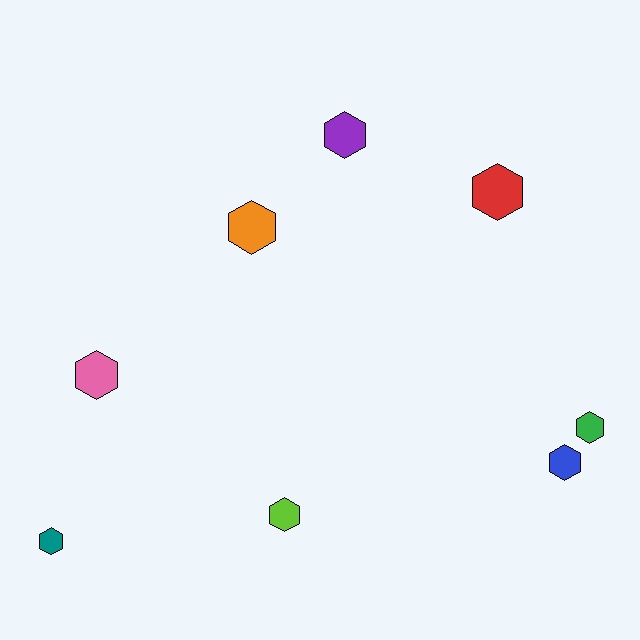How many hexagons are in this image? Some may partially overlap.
There are 8 hexagons.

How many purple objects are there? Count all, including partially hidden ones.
There is 1 purple object.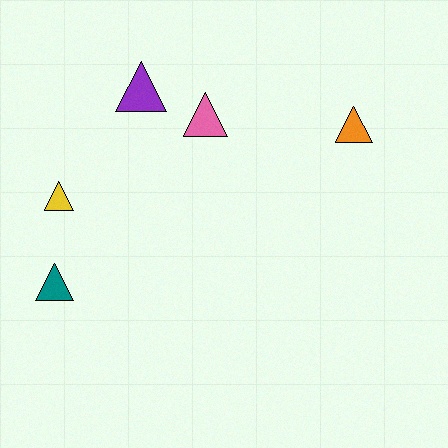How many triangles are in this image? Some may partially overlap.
There are 5 triangles.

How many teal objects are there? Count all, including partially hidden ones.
There is 1 teal object.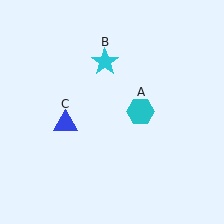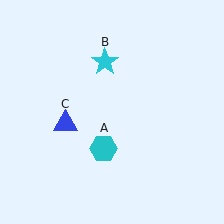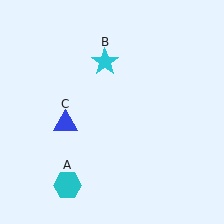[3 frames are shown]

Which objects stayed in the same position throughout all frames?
Cyan star (object B) and blue triangle (object C) remained stationary.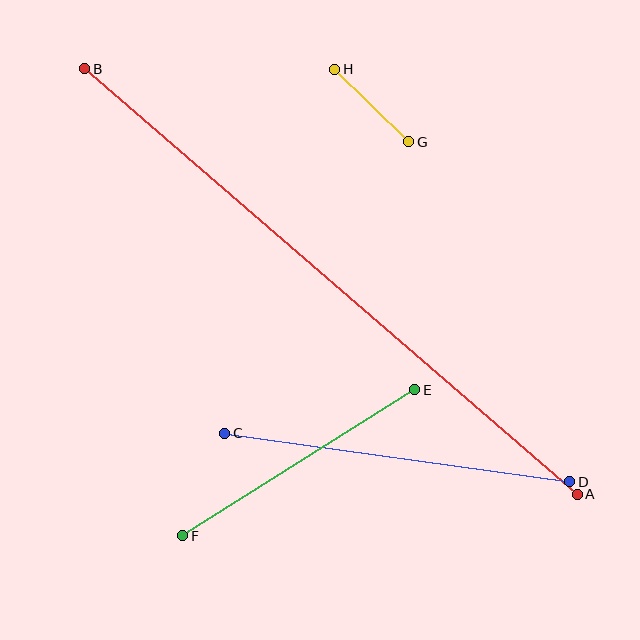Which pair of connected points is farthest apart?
Points A and B are farthest apart.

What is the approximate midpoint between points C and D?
The midpoint is at approximately (397, 457) pixels.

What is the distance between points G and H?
The distance is approximately 103 pixels.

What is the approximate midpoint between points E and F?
The midpoint is at approximately (299, 463) pixels.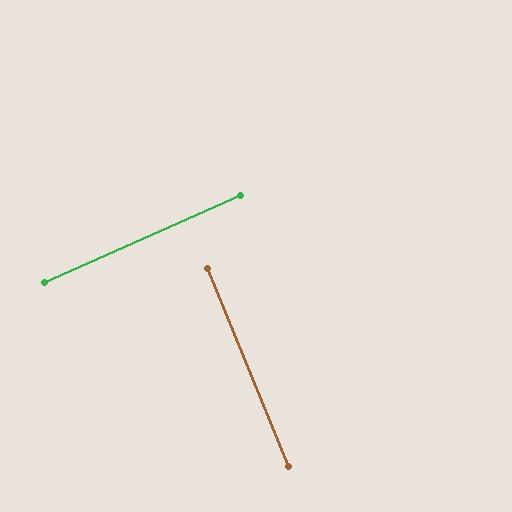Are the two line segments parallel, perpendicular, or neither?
Perpendicular — they meet at approximately 88°.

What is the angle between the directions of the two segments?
Approximately 88 degrees.